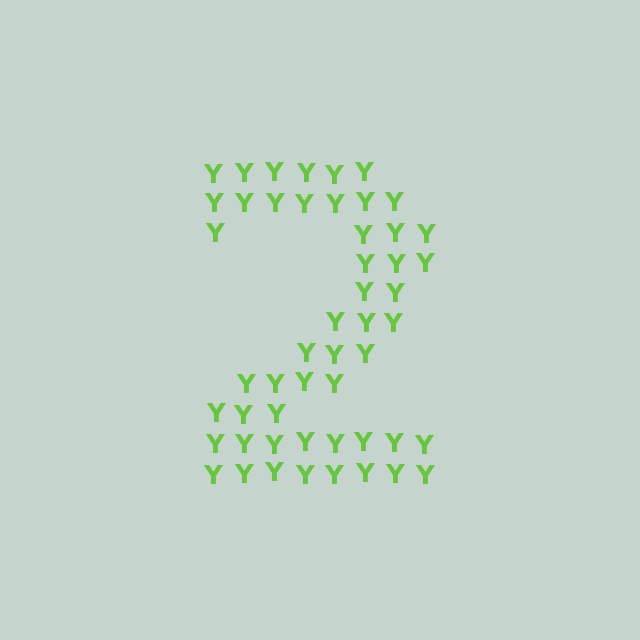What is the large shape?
The large shape is the digit 2.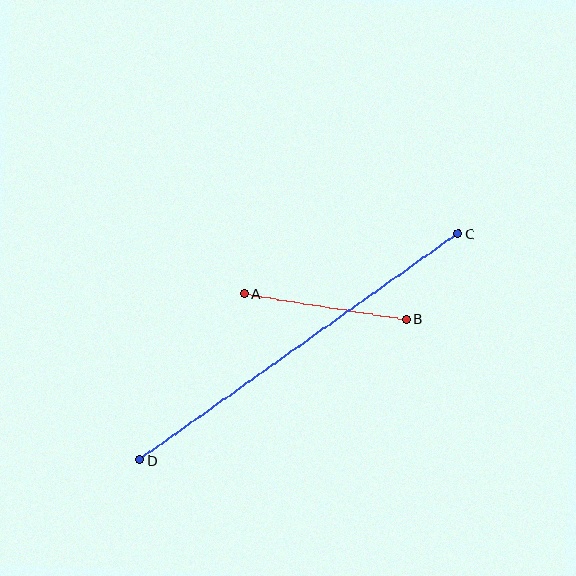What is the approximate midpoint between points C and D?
The midpoint is at approximately (299, 347) pixels.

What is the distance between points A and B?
The distance is approximately 164 pixels.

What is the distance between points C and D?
The distance is approximately 391 pixels.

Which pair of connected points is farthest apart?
Points C and D are farthest apart.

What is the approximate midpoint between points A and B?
The midpoint is at approximately (325, 306) pixels.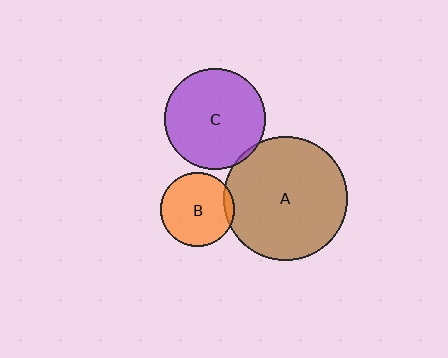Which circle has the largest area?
Circle A (brown).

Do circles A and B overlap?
Yes.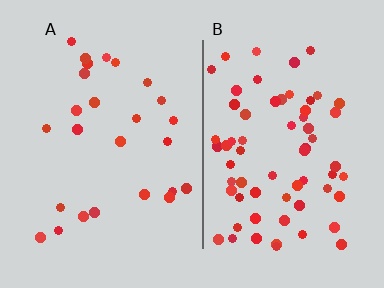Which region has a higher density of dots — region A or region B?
B (the right).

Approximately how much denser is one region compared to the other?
Approximately 2.6× — region B over region A.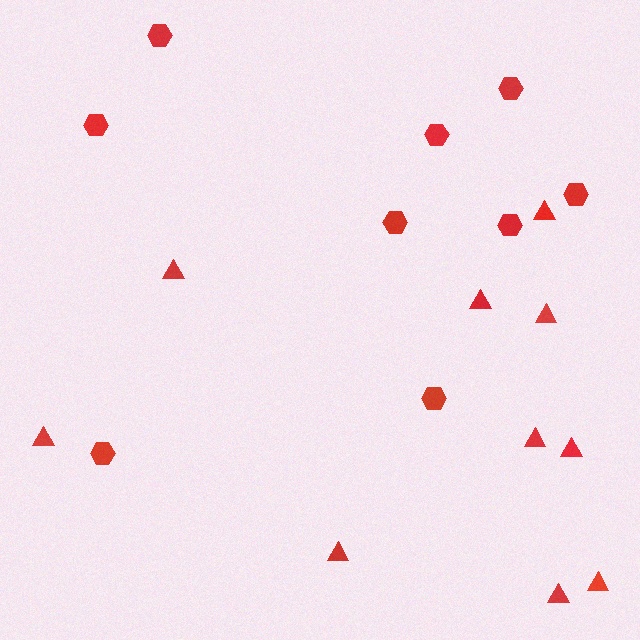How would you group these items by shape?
There are 2 groups: one group of triangles (10) and one group of hexagons (9).